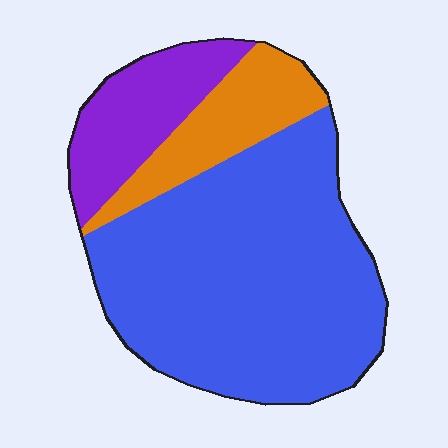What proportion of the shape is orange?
Orange takes up about one sixth (1/6) of the shape.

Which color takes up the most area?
Blue, at roughly 65%.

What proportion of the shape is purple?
Purple takes up between a sixth and a third of the shape.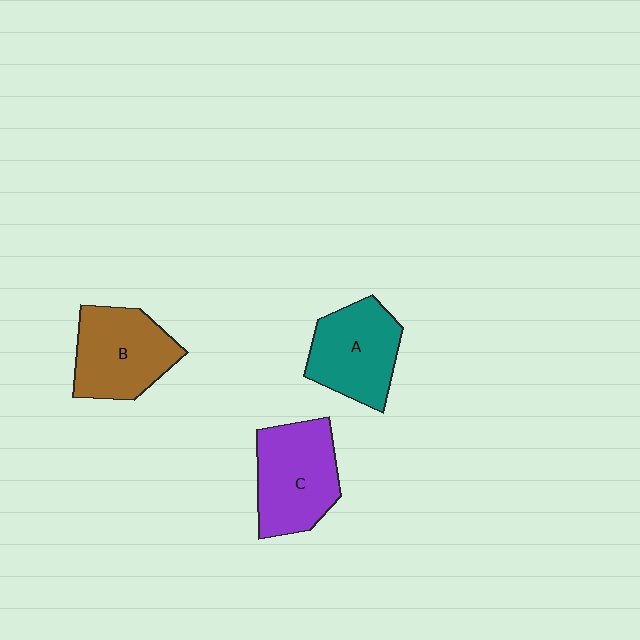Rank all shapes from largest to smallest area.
From largest to smallest: C (purple), B (brown), A (teal).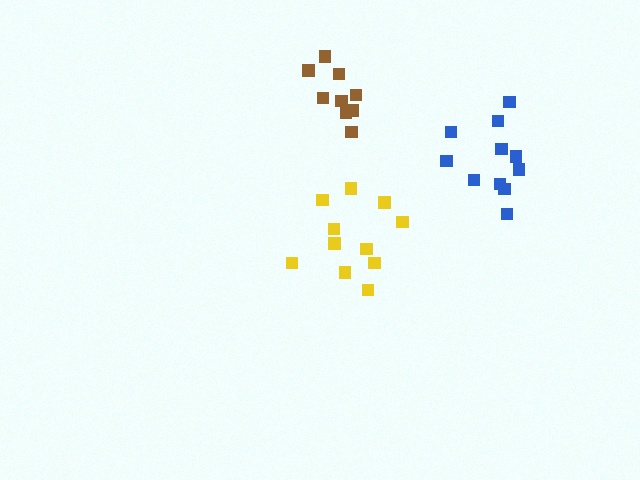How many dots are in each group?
Group 1: 11 dots, Group 2: 11 dots, Group 3: 9 dots (31 total).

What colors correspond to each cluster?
The clusters are colored: blue, yellow, brown.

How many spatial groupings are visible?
There are 3 spatial groupings.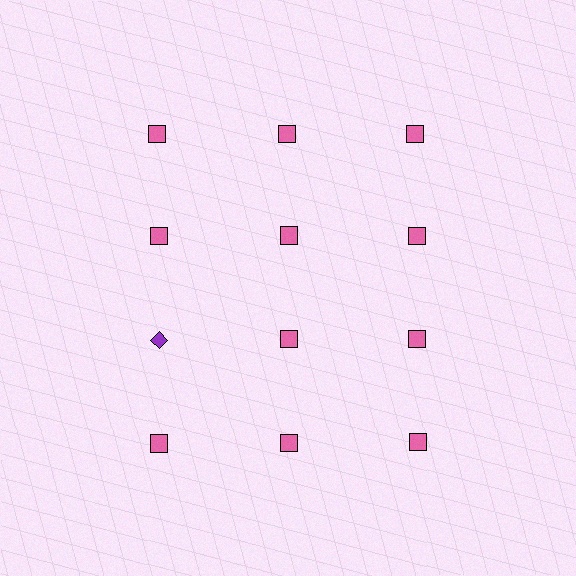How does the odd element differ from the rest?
It differs in both color (purple instead of pink) and shape (diamond instead of square).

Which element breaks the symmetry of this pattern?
The purple diamond in the third row, leftmost column breaks the symmetry. All other shapes are pink squares.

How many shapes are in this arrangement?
There are 12 shapes arranged in a grid pattern.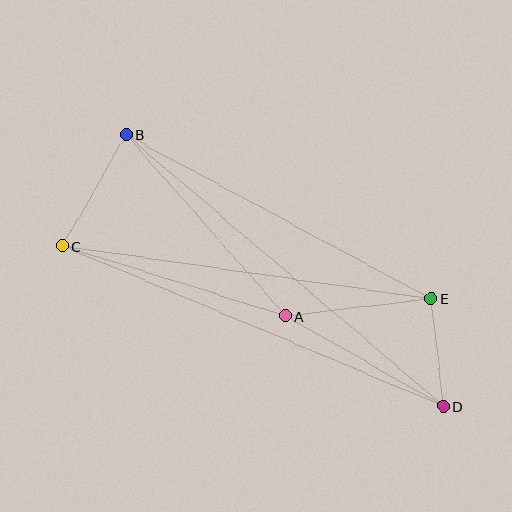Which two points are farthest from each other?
Points B and D are farthest from each other.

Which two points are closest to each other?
Points D and E are closest to each other.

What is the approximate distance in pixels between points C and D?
The distance between C and D is approximately 413 pixels.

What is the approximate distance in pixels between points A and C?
The distance between A and C is approximately 234 pixels.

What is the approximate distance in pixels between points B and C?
The distance between B and C is approximately 128 pixels.